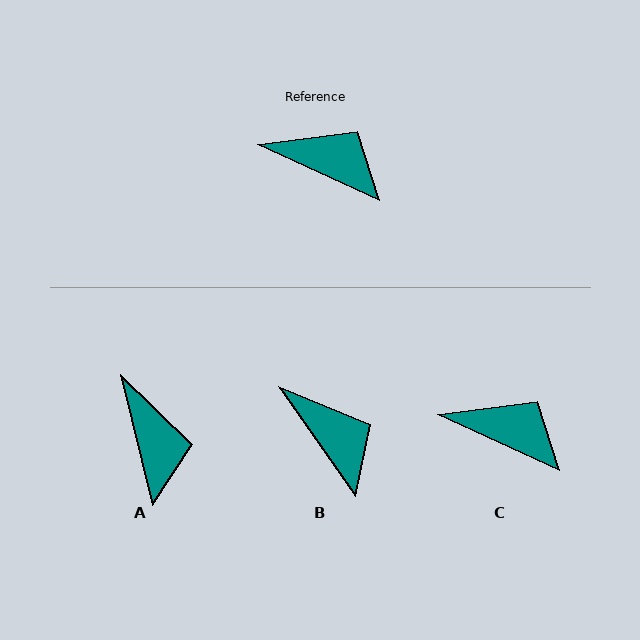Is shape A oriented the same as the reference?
No, it is off by about 51 degrees.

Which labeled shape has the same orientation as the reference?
C.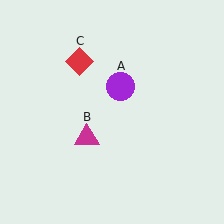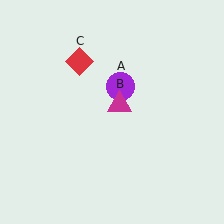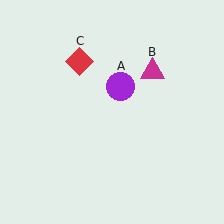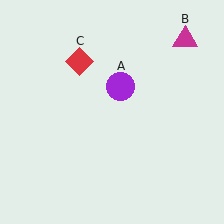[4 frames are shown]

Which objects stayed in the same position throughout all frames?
Purple circle (object A) and red diamond (object C) remained stationary.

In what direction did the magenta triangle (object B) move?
The magenta triangle (object B) moved up and to the right.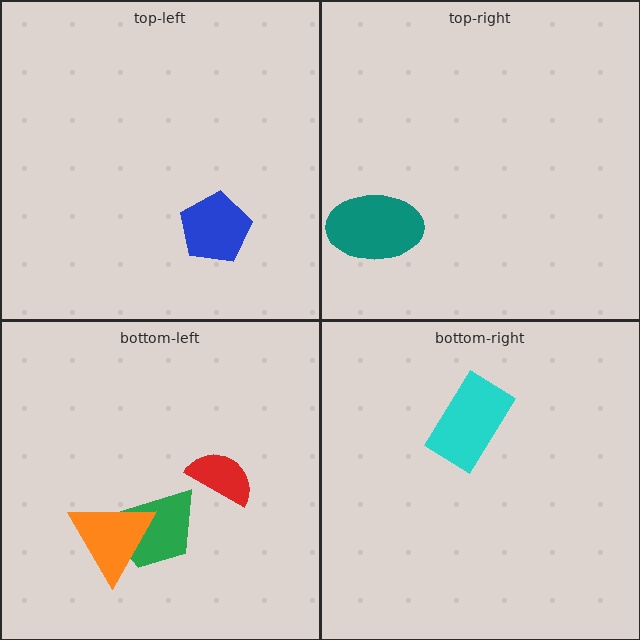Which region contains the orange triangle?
The bottom-left region.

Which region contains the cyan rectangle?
The bottom-right region.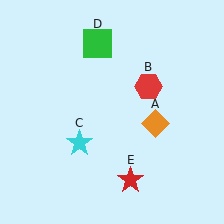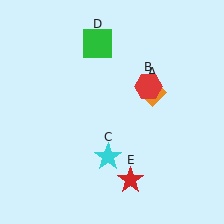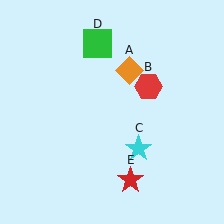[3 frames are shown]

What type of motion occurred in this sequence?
The orange diamond (object A), cyan star (object C) rotated counterclockwise around the center of the scene.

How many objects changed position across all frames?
2 objects changed position: orange diamond (object A), cyan star (object C).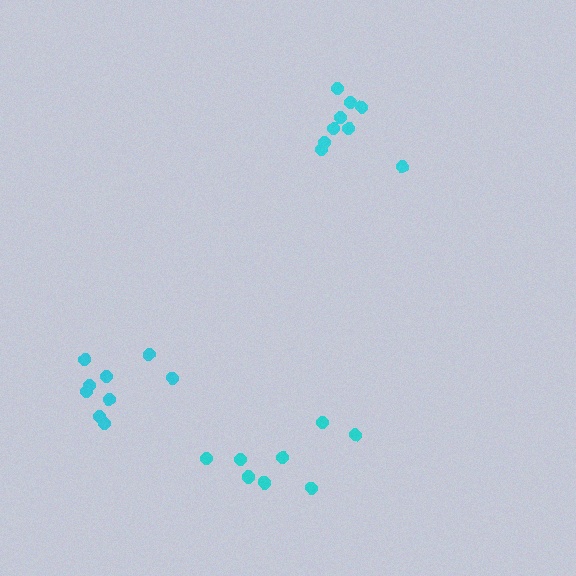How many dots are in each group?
Group 1: 9 dots, Group 2: 9 dots, Group 3: 8 dots (26 total).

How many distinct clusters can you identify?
There are 3 distinct clusters.